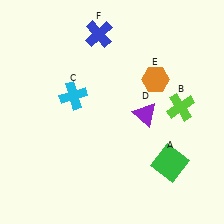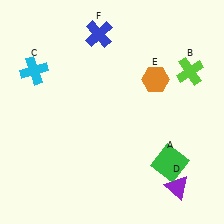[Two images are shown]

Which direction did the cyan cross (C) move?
The cyan cross (C) moved left.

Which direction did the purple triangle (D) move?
The purple triangle (D) moved down.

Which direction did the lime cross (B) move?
The lime cross (B) moved up.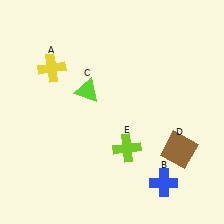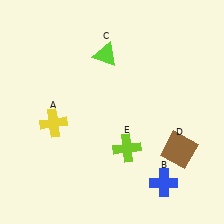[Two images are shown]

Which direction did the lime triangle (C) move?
The lime triangle (C) moved up.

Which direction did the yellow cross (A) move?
The yellow cross (A) moved down.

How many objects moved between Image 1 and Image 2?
2 objects moved between the two images.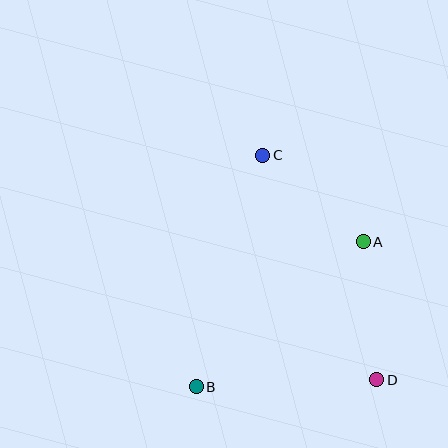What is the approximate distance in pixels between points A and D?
The distance between A and D is approximately 138 pixels.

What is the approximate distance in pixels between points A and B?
The distance between A and B is approximately 221 pixels.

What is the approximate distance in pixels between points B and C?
The distance between B and C is approximately 241 pixels.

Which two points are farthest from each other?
Points C and D are farthest from each other.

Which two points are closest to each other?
Points A and C are closest to each other.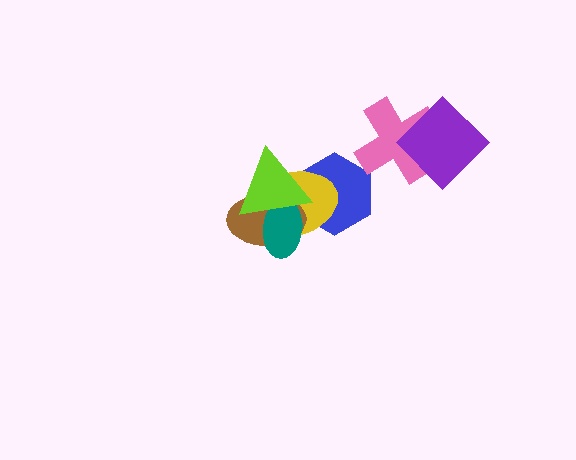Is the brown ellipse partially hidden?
Yes, it is partially covered by another shape.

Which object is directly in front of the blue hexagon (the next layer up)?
The yellow ellipse is directly in front of the blue hexagon.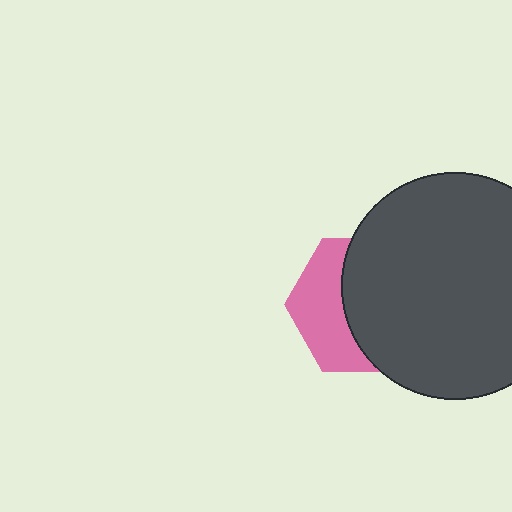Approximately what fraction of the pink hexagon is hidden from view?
Roughly 60% of the pink hexagon is hidden behind the dark gray circle.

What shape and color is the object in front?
The object in front is a dark gray circle.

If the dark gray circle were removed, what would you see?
You would see the complete pink hexagon.